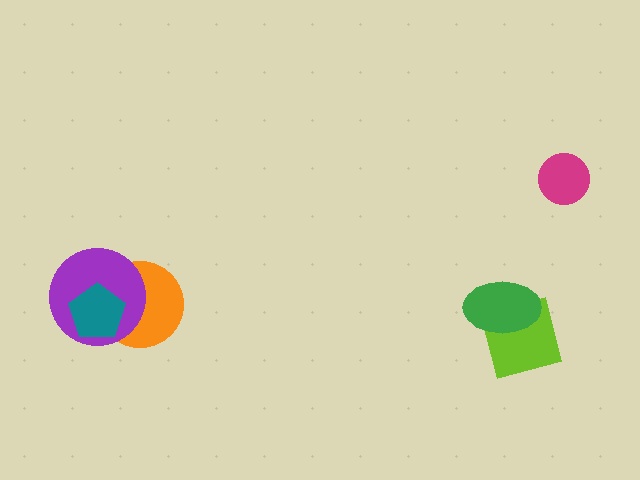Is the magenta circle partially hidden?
No, no other shape covers it.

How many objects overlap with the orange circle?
2 objects overlap with the orange circle.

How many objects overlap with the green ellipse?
1 object overlaps with the green ellipse.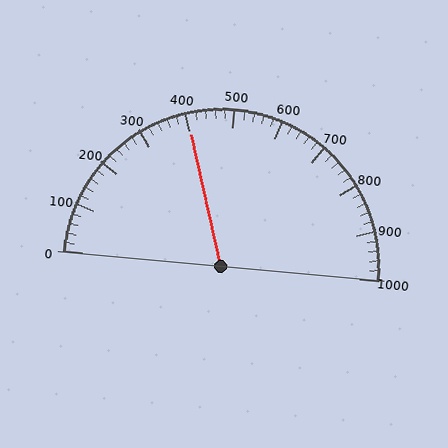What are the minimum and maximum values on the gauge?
The gauge ranges from 0 to 1000.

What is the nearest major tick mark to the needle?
The nearest major tick mark is 400.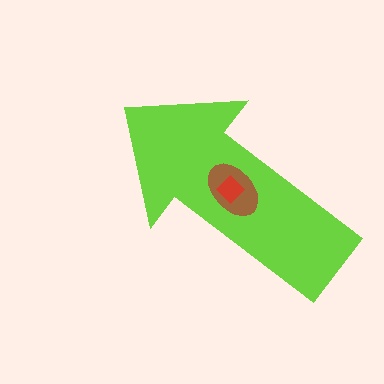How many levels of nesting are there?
3.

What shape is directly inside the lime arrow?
The brown ellipse.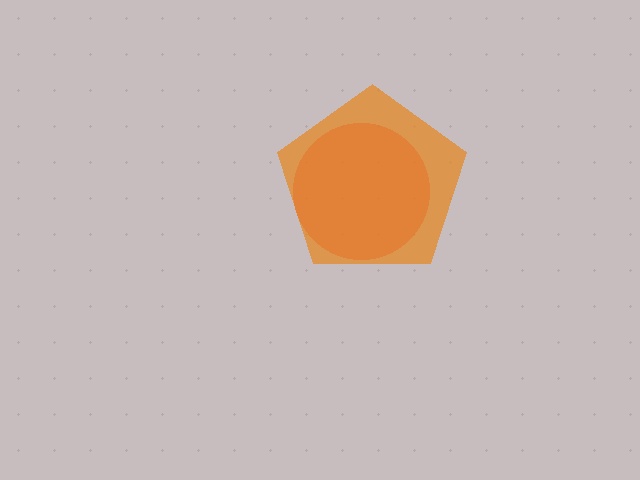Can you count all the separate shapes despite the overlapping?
Yes, there are 2 separate shapes.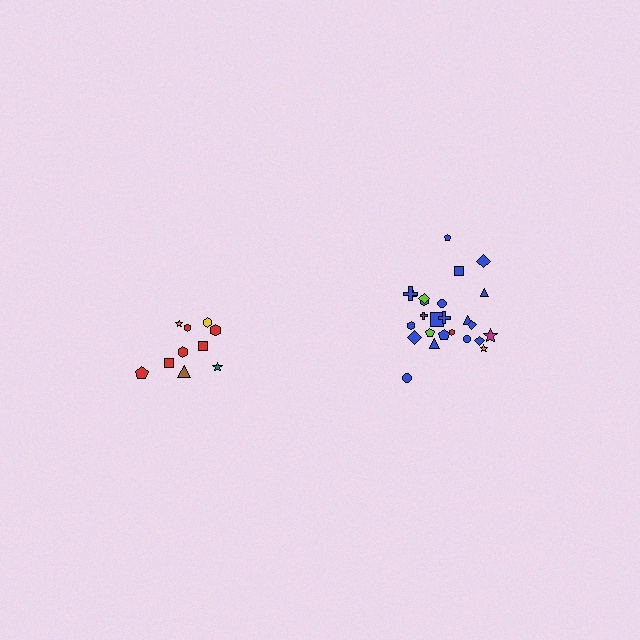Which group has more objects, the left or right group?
The right group.